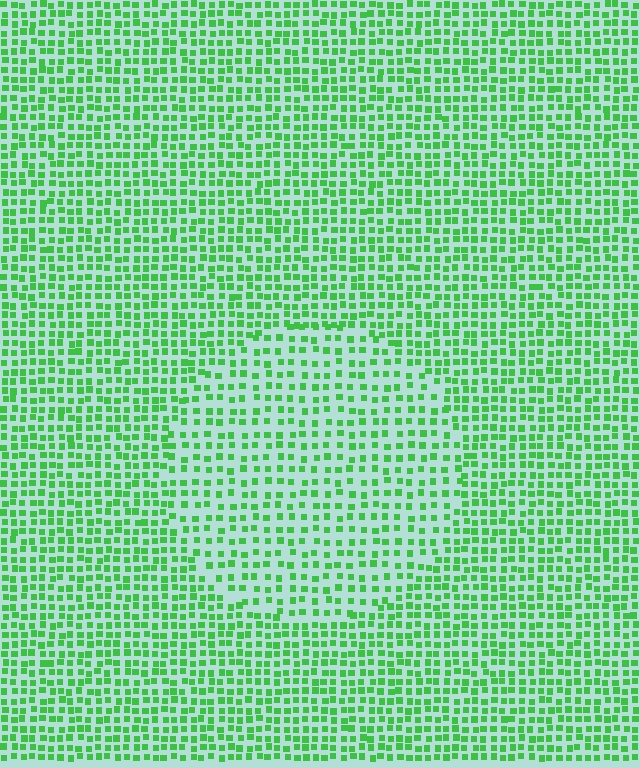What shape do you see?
I see a circle.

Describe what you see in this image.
The image contains small green elements arranged at two different densities. A circle-shaped region is visible where the elements are less densely packed than the surrounding area.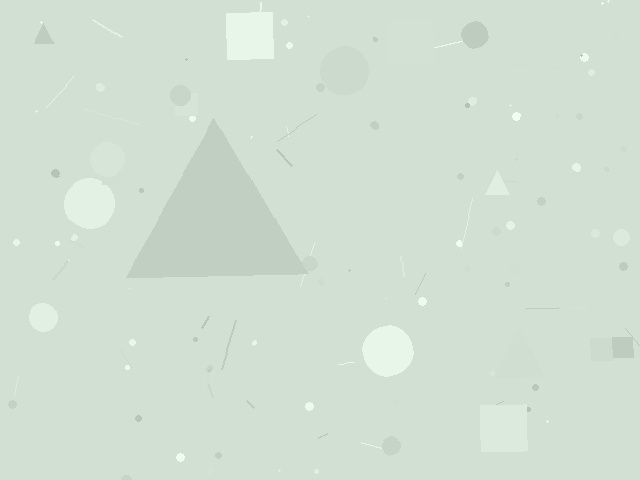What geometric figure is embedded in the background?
A triangle is embedded in the background.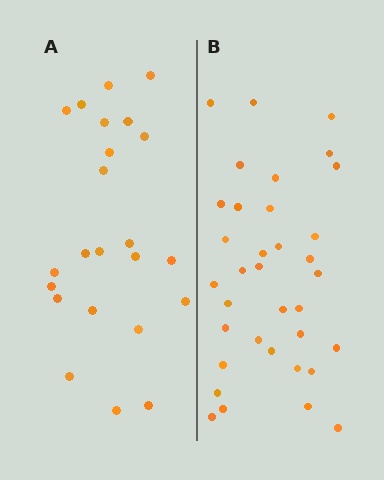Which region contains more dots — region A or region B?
Region B (the right region) has more dots.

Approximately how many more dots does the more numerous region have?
Region B has roughly 12 or so more dots than region A.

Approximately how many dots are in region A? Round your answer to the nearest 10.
About 20 dots. (The exact count is 23, which rounds to 20.)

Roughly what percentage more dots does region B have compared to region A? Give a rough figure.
About 50% more.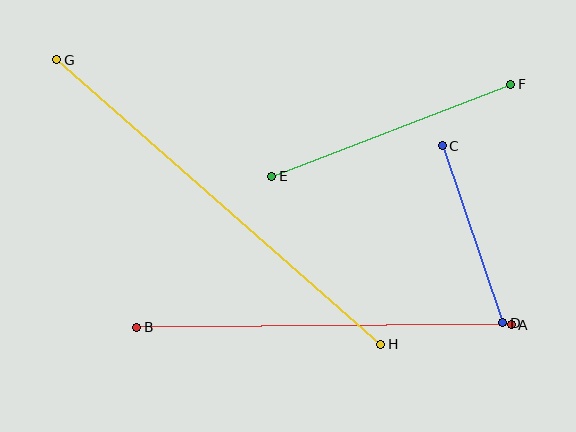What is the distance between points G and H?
The distance is approximately 431 pixels.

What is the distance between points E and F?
The distance is approximately 256 pixels.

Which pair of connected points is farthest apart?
Points G and H are farthest apart.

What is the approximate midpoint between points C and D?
The midpoint is at approximately (472, 234) pixels.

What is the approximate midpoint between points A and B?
The midpoint is at approximately (324, 326) pixels.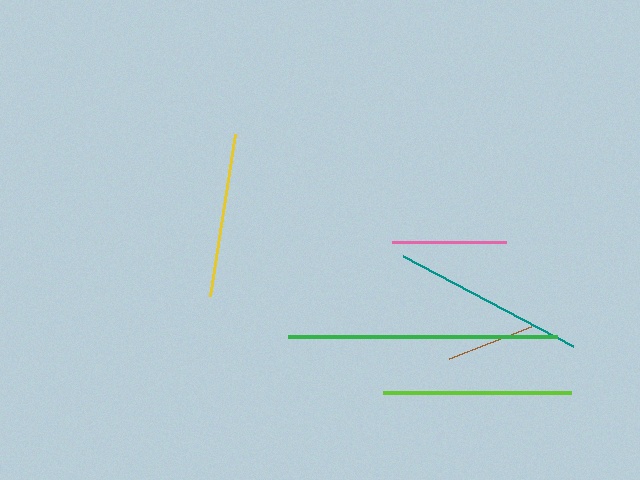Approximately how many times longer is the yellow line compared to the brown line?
The yellow line is approximately 1.9 times the length of the brown line.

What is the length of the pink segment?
The pink segment is approximately 114 pixels long.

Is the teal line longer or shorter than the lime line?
The teal line is longer than the lime line.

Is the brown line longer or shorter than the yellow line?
The yellow line is longer than the brown line.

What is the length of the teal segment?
The teal segment is approximately 192 pixels long.